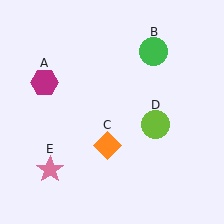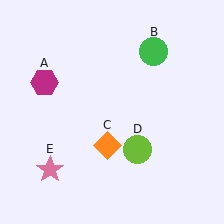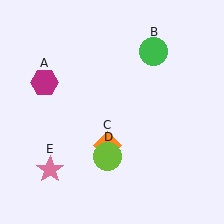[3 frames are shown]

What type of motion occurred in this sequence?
The lime circle (object D) rotated clockwise around the center of the scene.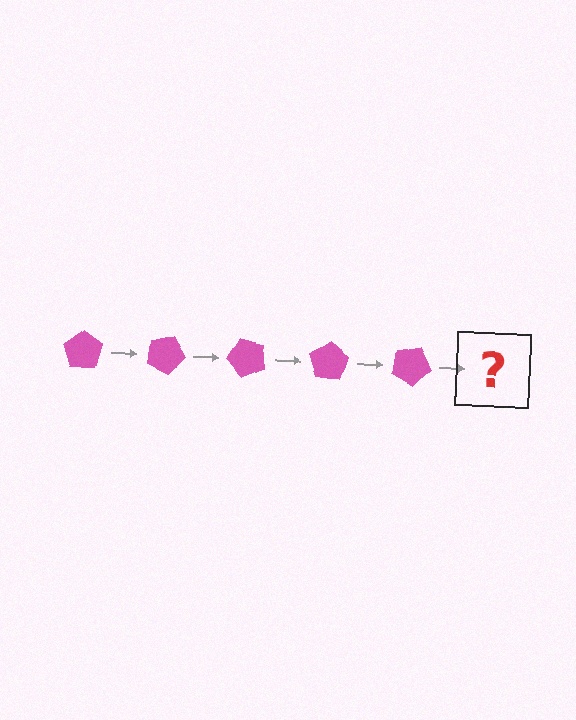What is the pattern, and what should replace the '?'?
The pattern is that the pentagon rotates 25 degrees each step. The '?' should be a pink pentagon rotated 125 degrees.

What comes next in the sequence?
The next element should be a pink pentagon rotated 125 degrees.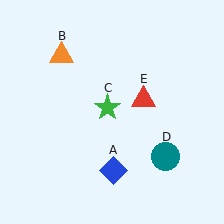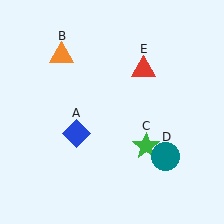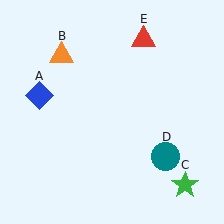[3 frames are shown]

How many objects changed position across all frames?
3 objects changed position: blue diamond (object A), green star (object C), red triangle (object E).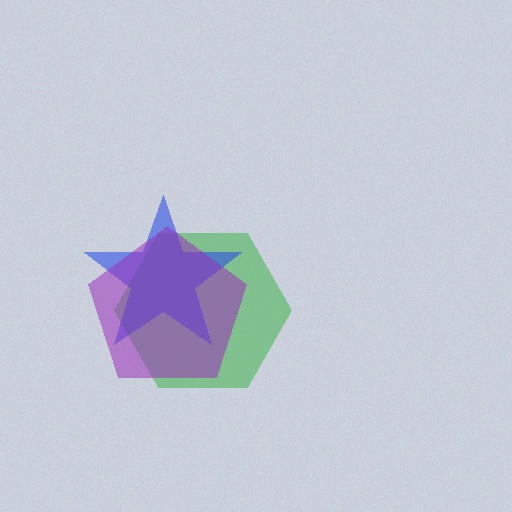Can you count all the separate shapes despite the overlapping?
Yes, there are 3 separate shapes.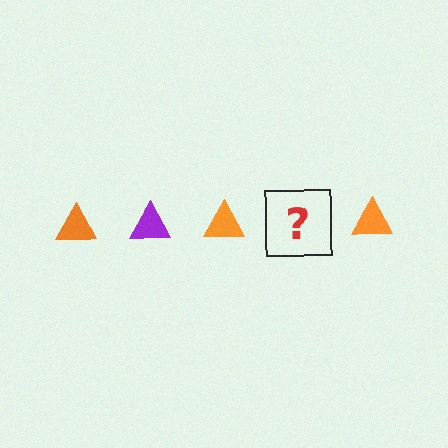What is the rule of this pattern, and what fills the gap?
The rule is that the pattern cycles through orange, purple triangles. The gap should be filled with a purple triangle.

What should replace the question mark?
The question mark should be replaced with a purple triangle.